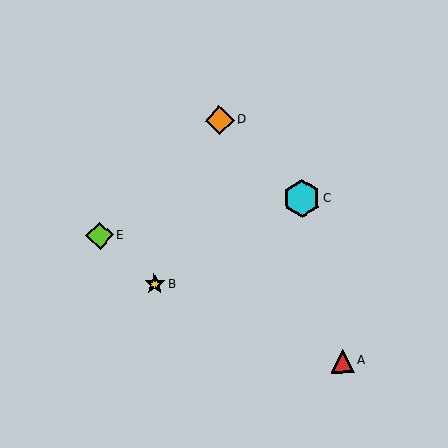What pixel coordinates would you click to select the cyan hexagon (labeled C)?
Click at (302, 198) to select the cyan hexagon C.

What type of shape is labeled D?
Shape D is an orange diamond.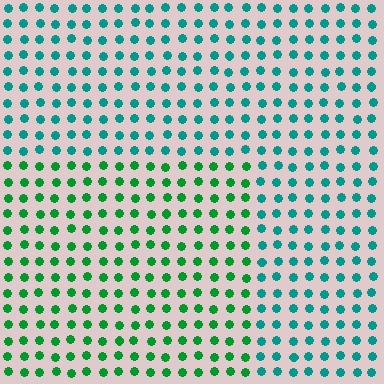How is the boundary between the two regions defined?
The boundary is defined purely by a slight shift in hue (about 39 degrees). Spacing, size, and orientation are identical on both sides.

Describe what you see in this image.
The image is filled with small teal elements in a uniform arrangement. A rectangle-shaped region is visible where the elements are tinted to a slightly different hue, forming a subtle color boundary.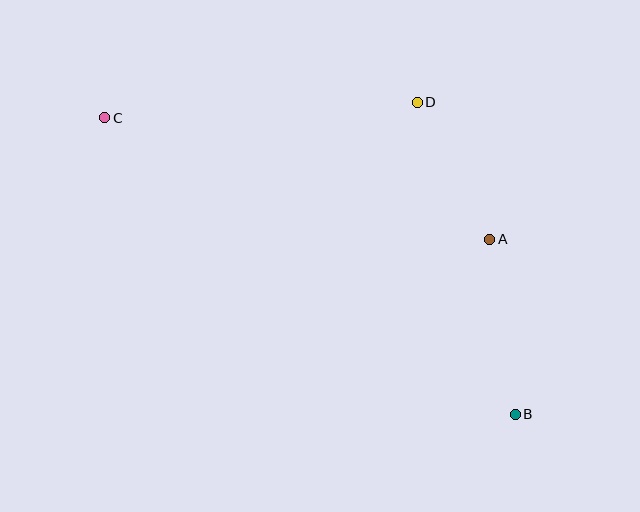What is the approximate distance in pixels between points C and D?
The distance between C and D is approximately 313 pixels.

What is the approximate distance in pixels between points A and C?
The distance between A and C is approximately 404 pixels.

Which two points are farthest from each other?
Points B and C are farthest from each other.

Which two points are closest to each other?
Points A and D are closest to each other.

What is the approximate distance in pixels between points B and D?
The distance between B and D is approximately 327 pixels.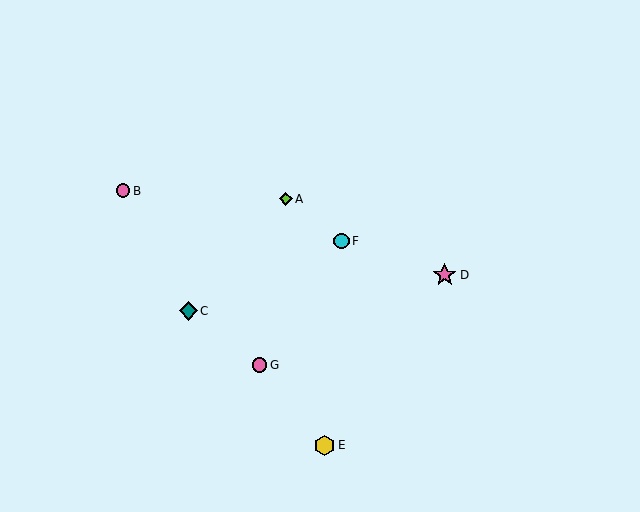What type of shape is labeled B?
Shape B is a pink circle.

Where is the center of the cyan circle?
The center of the cyan circle is at (341, 241).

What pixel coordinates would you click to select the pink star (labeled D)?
Click at (445, 275) to select the pink star D.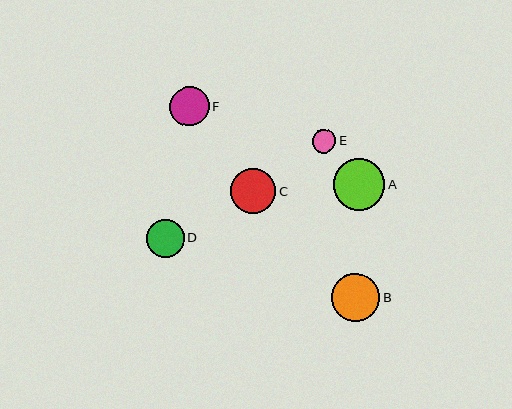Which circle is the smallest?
Circle E is the smallest with a size of approximately 24 pixels.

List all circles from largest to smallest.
From largest to smallest: A, B, C, F, D, E.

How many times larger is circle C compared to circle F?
Circle C is approximately 1.1 times the size of circle F.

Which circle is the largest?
Circle A is the largest with a size of approximately 52 pixels.